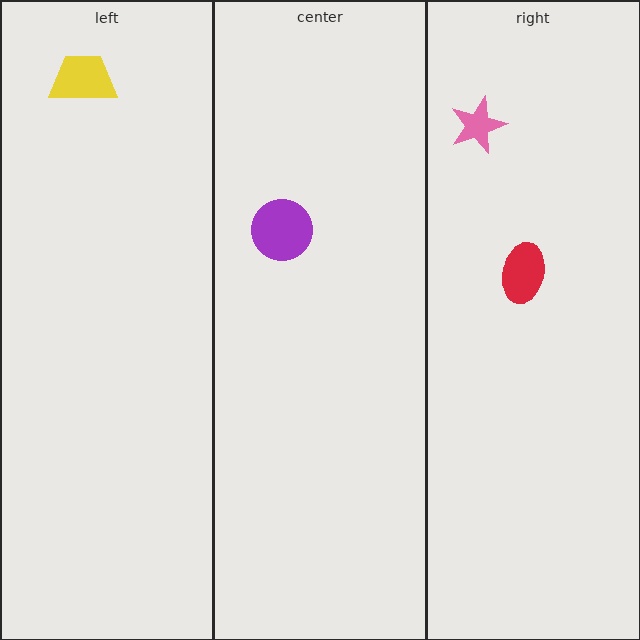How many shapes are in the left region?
1.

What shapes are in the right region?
The red ellipse, the pink star.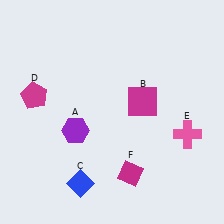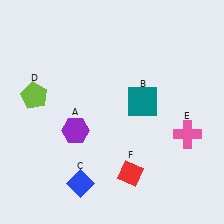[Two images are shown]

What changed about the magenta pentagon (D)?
In Image 1, D is magenta. In Image 2, it changed to lime.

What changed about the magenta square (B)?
In Image 1, B is magenta. In Image 2, it changed to teal.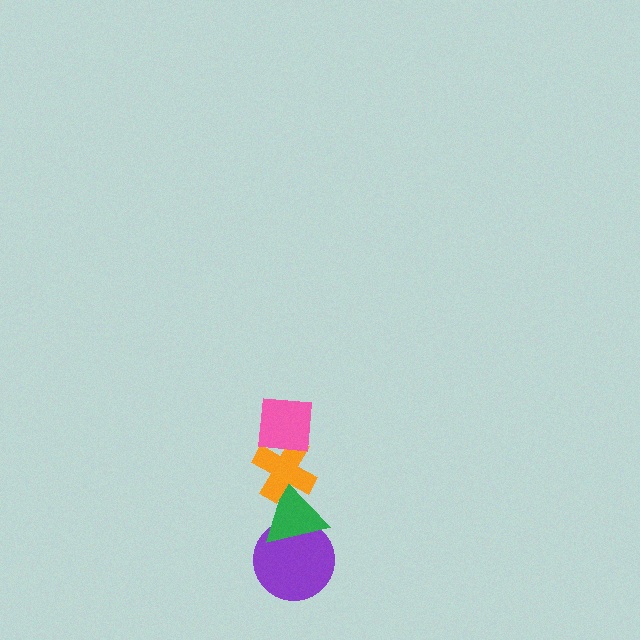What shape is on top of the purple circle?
The green triangle is on top of the purple circle.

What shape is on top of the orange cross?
The pink square is on top of the orange cross.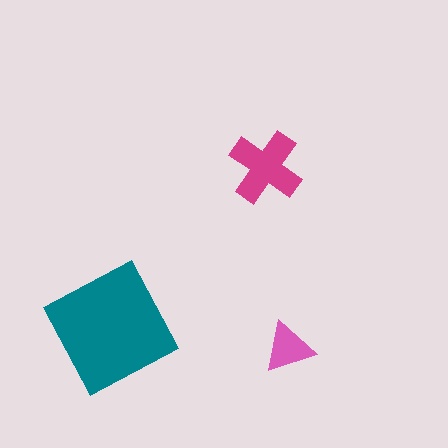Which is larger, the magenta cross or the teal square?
The teal square.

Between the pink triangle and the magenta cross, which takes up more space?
The magenta cross.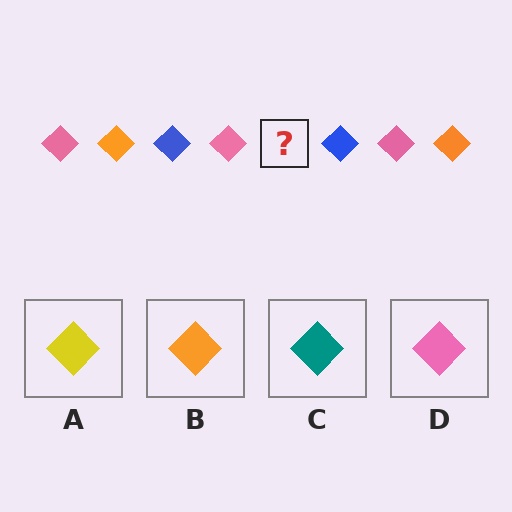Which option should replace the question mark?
Option B.